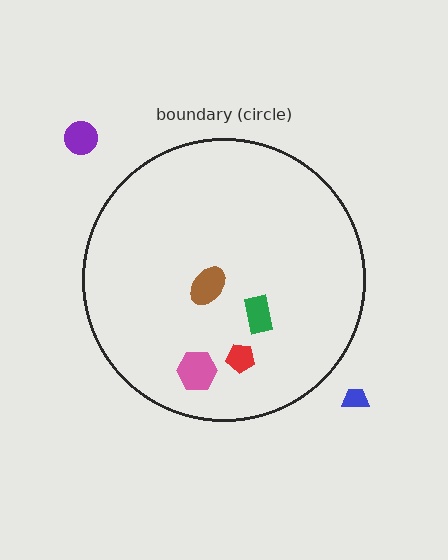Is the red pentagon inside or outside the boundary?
Inside.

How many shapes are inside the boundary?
4 inside, 2 outside.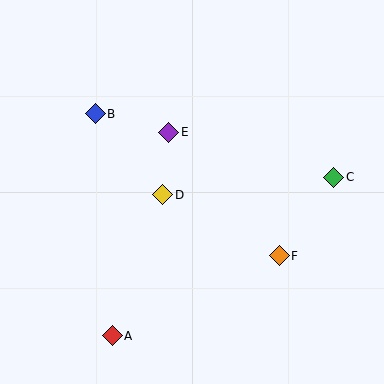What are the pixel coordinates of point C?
Point C is at (334, 177).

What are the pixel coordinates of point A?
Point A is at (112, 336).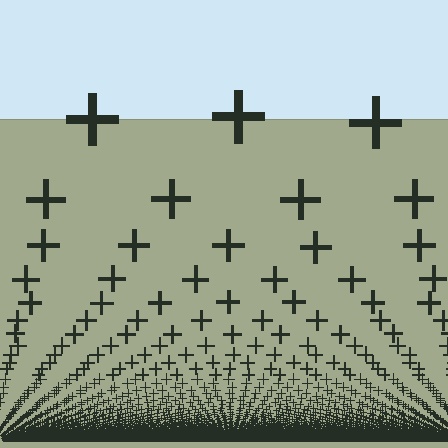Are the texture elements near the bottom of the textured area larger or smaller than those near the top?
Smaller. The gradient is inverted — elements near the bottom are smaller and denser.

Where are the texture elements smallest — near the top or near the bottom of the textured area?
Near the bottom.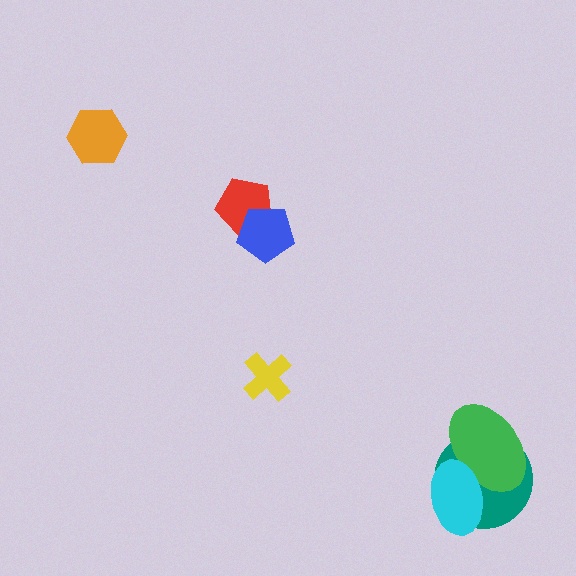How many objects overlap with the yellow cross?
0 objects overlap with the yellow cross.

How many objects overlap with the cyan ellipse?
2 objects overlap with the cyan ellipse.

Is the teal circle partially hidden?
Yes, it is partially covered by another shape.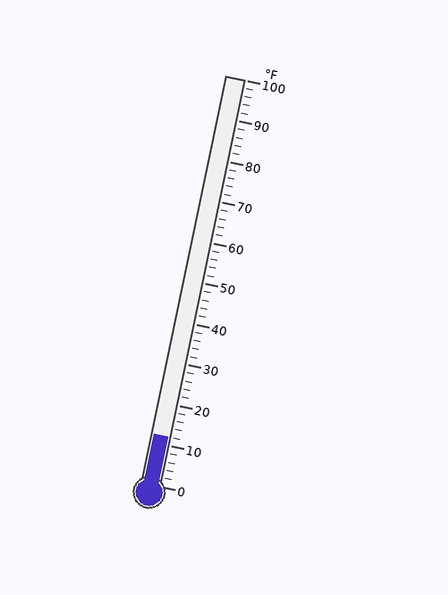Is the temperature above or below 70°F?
The temperature is below 70°F.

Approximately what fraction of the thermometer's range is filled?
The thermometer is filled to approximately 10% of its range.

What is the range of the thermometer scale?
The thermometer scale ranges from 0°F to 100°F.